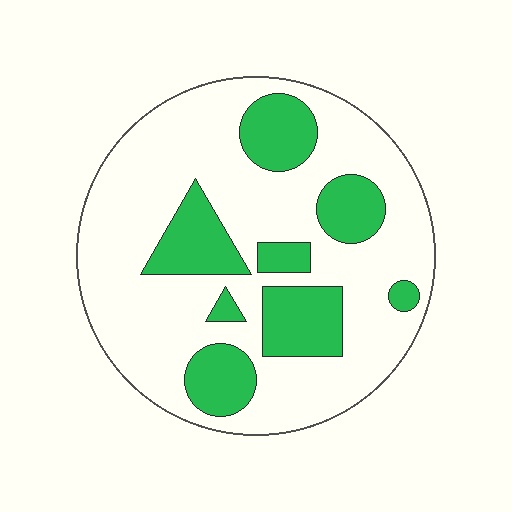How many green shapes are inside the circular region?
8.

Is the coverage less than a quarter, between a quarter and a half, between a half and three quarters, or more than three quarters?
Between a quarter and a half.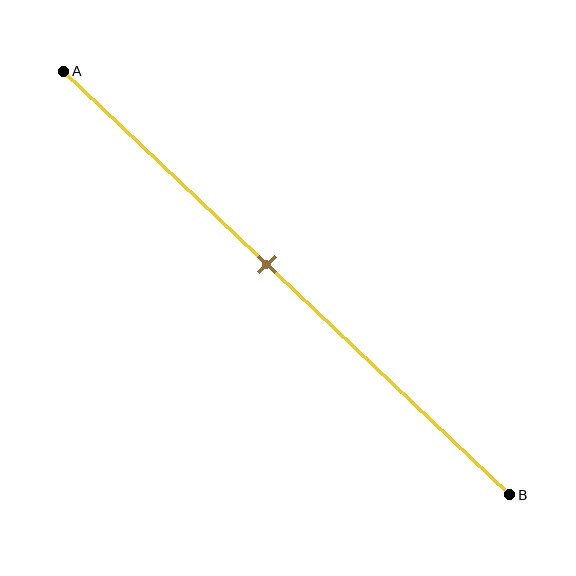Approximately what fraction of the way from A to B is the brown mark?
The brown mark is approximately 45% of the way from A to B.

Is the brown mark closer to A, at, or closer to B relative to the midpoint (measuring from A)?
The brown mark is closer to point A than the midpoint of segment AB.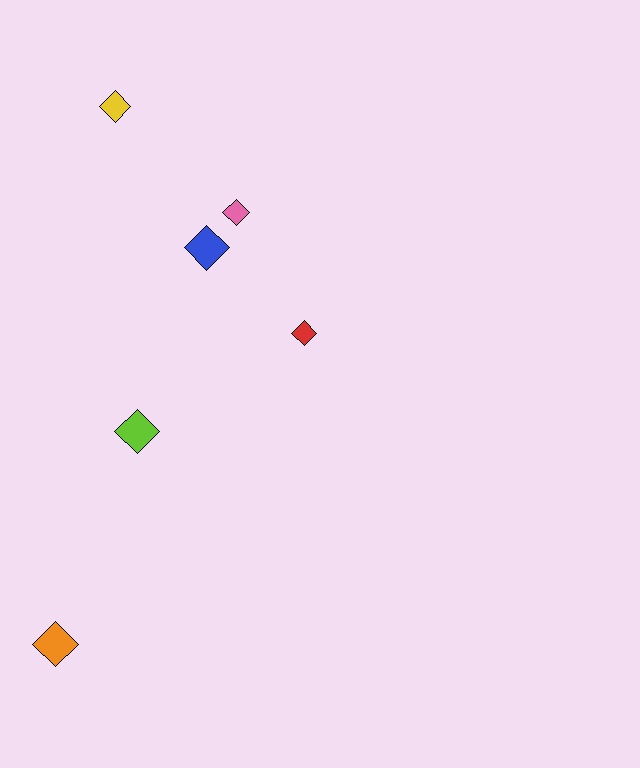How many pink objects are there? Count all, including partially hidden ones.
There is 1 pink object.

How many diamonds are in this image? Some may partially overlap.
There are 6 diamonds.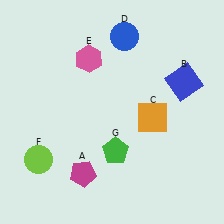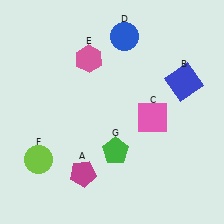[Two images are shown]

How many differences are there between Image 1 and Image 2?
There is 1 difference between the two images.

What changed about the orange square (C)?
In Image 1, C is orange. In Image 2, it changed to pink.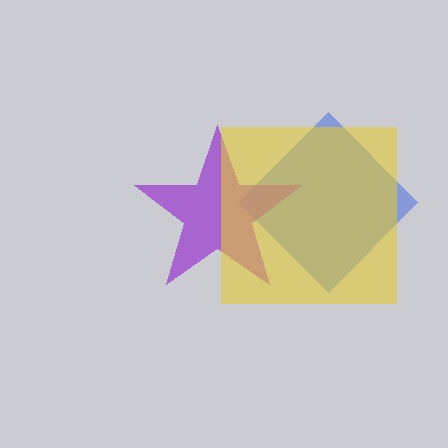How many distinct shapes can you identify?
There are 3 distinct shapes: a blue diamond, a purple star, a yellow square.